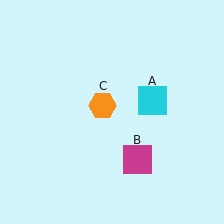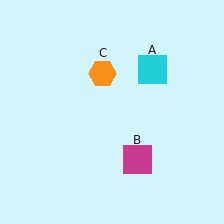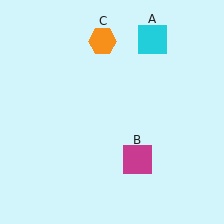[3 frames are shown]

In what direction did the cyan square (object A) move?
The cyan square (object A) moved up.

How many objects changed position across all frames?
2 objects changed position: cyan square (object A), orange hexagon (object C).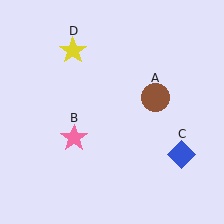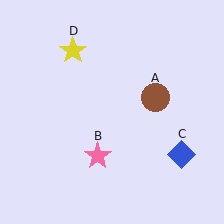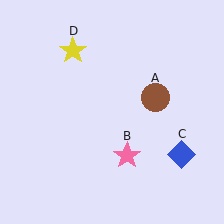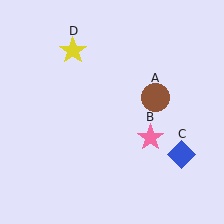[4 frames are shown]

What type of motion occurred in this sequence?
The pink star (object B) rotated counterclockwise around the center of the scene.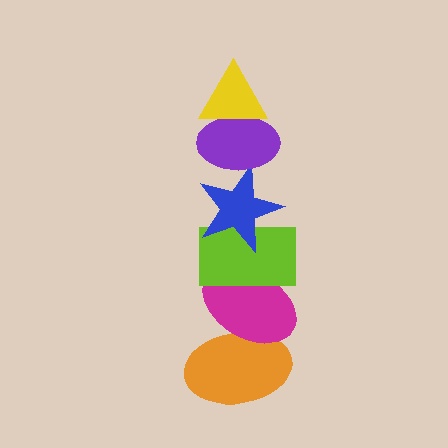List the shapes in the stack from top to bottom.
From top to bottom: the yellow triangle, the purple ellipse, the blue star, the lime rectangle, the magenta ellipse, the orange ellipse.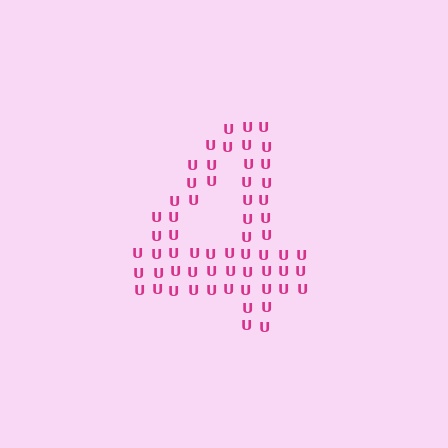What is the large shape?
The large shape is the digit 4.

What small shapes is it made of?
It is made of small letter U's.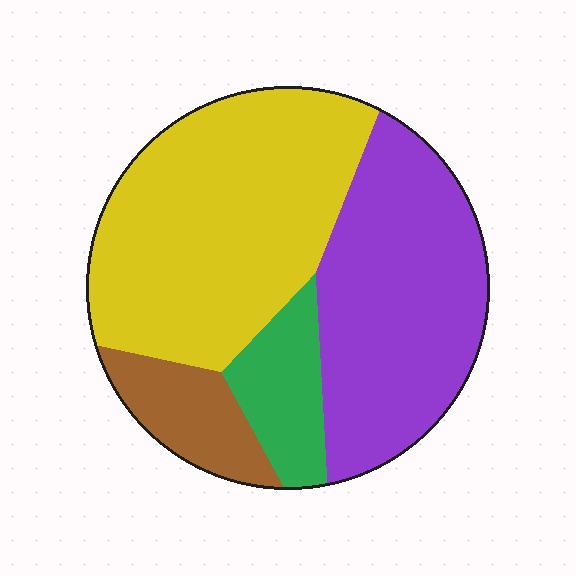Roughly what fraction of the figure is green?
Green covers around 10% of the figure.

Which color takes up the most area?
Yellow, at roughly 45%.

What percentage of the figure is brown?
Brown covers around 10% of the figure.